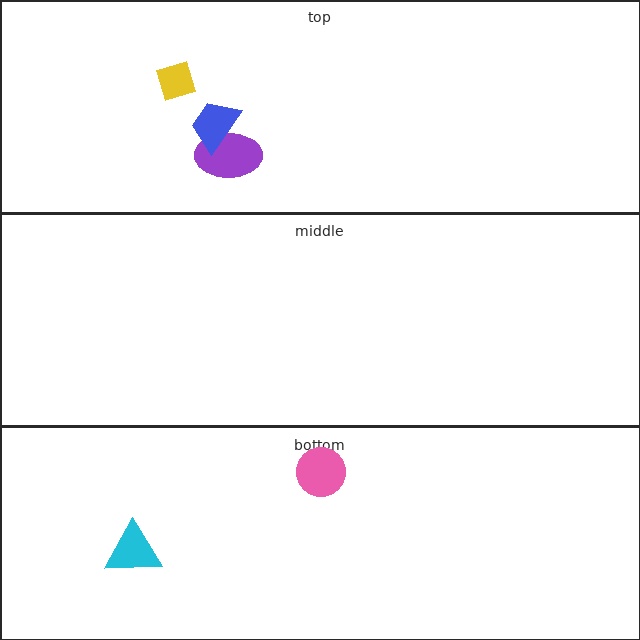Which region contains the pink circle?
The bottom region.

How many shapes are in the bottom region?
2.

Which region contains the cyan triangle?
The bottom region.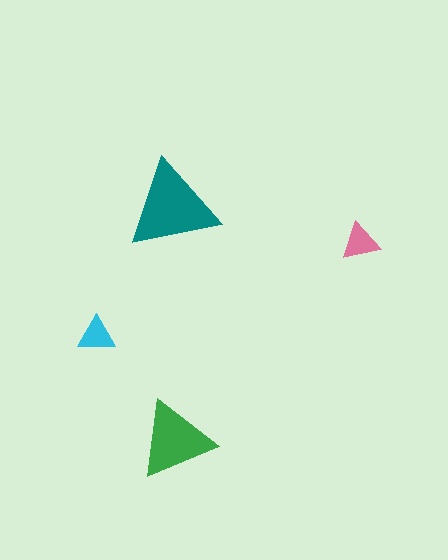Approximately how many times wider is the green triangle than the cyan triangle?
About 2 times wider.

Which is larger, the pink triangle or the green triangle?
The green one.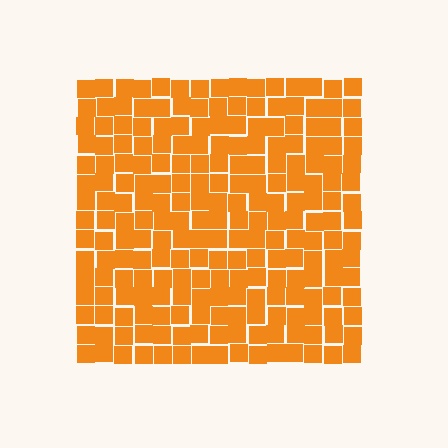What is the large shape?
The large shape is a square.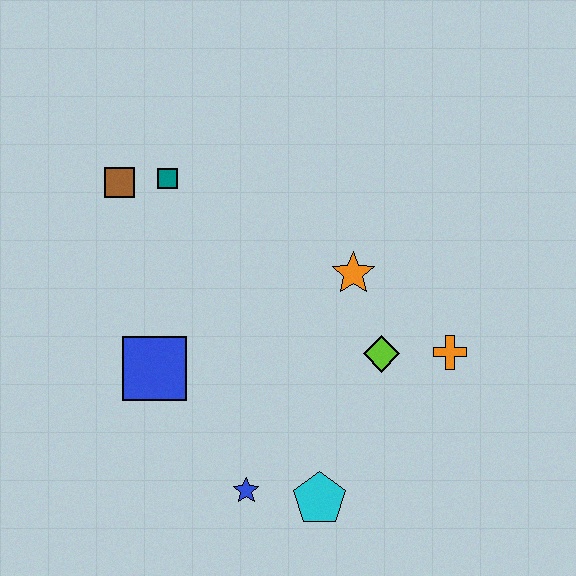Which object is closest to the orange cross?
The lime diamond is closest to the orange cross.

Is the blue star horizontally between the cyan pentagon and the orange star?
No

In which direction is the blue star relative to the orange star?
The blue star is below the orange star.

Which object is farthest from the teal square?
The cyan pentagon is farthest from the teal square.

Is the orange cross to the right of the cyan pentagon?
Yes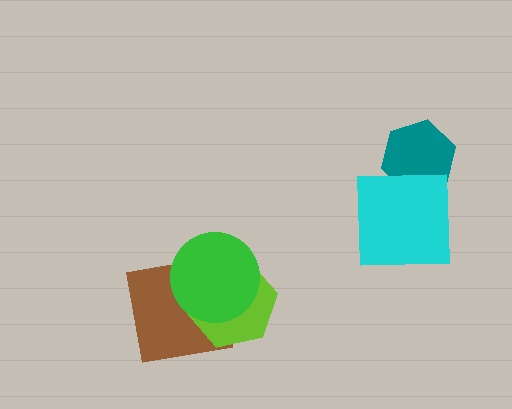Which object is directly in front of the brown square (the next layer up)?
The lime hexagon is directly in front of the brown square.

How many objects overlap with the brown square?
2 objects overlap with the brown square.